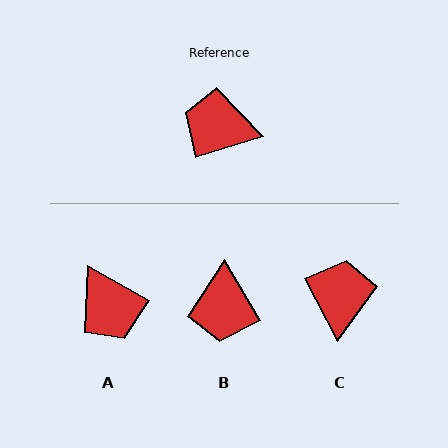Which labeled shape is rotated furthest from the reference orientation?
A, about 133 degrees away.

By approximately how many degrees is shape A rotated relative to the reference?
Approximately 133 degrees counter-clockwise.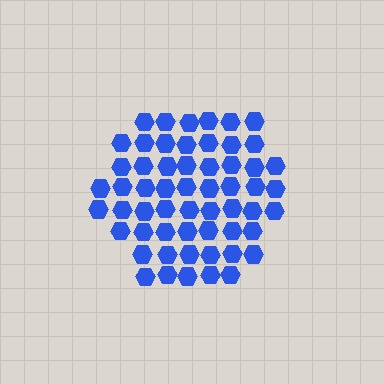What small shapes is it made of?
It is made of small hexagons.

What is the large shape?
The large shape is a hexagon.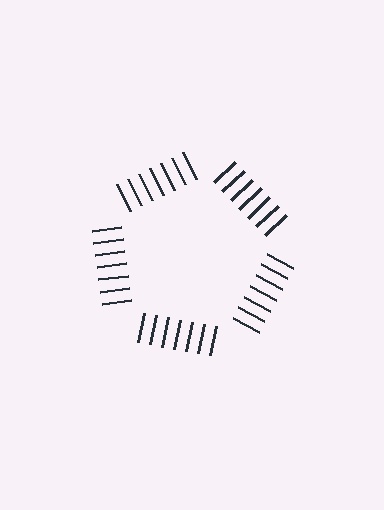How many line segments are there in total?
35 — 7 along each of the 5 edges.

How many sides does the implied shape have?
5 sides — the line-ends trace a pentagon.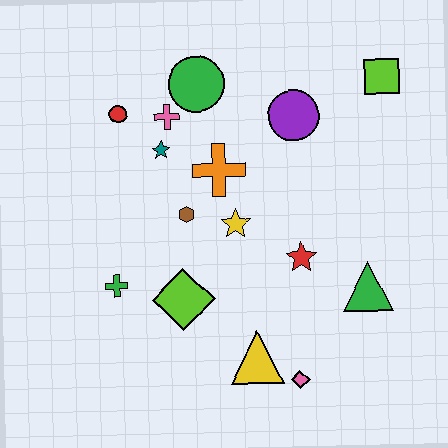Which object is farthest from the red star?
The red circle is farthest from the red star.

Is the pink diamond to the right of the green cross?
Yes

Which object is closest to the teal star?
The pink cross is closest to the teal star.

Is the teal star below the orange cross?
No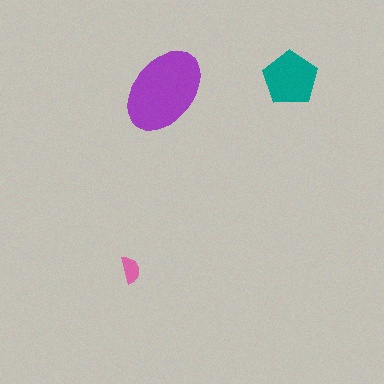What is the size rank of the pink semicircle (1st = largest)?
3rd.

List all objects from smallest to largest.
The pink semicircle, the teal pentagon, the purple ellipse.